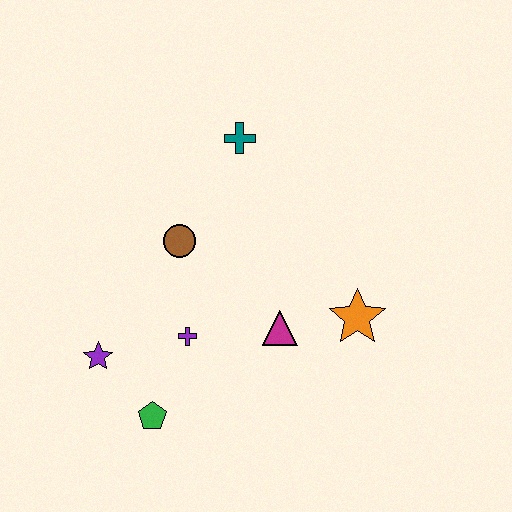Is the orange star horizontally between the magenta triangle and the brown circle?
No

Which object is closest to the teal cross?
The brown circle is closest to the teal cross.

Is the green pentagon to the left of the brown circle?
Yes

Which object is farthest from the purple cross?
The teal cross is farthest from the purple cross.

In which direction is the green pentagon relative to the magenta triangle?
The green pentagon is to the left of the magenta triangle.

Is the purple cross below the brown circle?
Yes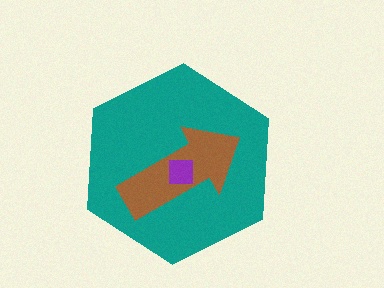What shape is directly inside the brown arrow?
The purple square.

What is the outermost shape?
The teal hexagon.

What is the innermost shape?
The purple square.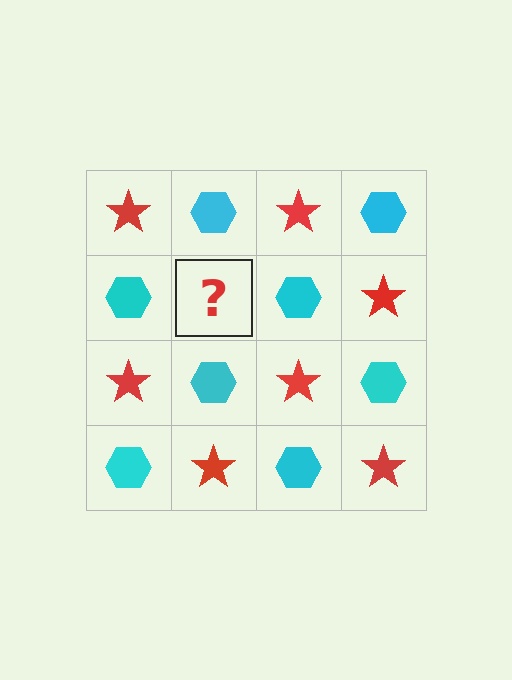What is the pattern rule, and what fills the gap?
The rule is that it alternates red star and cyan hexagon in a checkerboard pattern. The gap should be filled with a red star.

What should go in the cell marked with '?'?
The missing cell should contain a red star.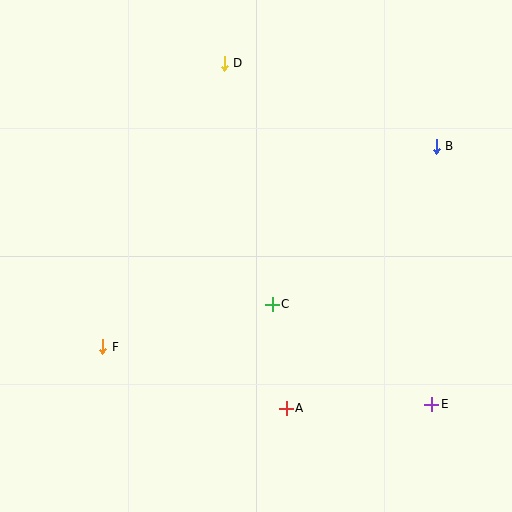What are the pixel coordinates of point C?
Point C is at (272, 304).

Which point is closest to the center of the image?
Point C at (272, 304) is closest to the center.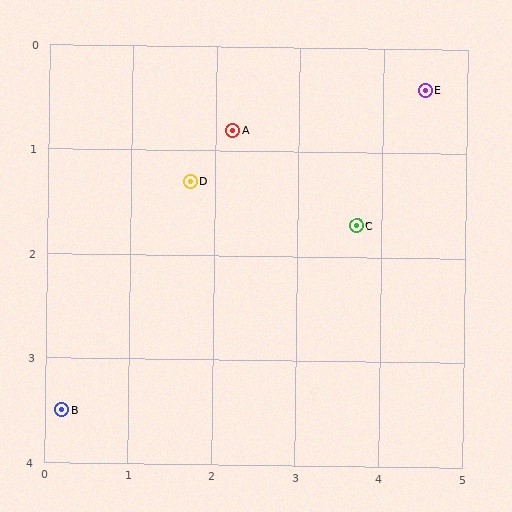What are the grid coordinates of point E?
Point E is at approximately (4.5, 0.4).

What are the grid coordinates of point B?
Point B is at approximately (0.2, 3.5).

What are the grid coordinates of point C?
Point C is at approximately (3.7, 1.7).